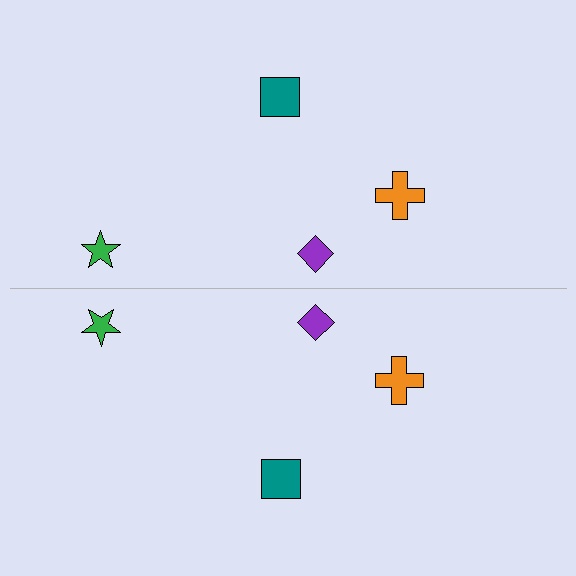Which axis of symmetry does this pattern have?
The pattern has a horizontal axis of symmetry running through the center of the image.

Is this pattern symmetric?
Yes, this pattern has bilateral (reflection) symmetry.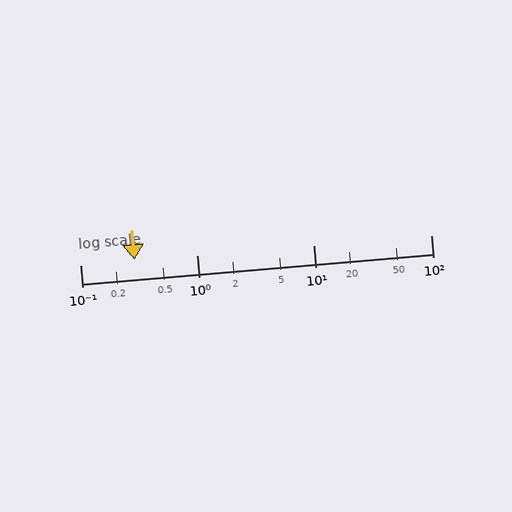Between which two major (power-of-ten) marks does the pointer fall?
The pointer is between 0.1 and 1.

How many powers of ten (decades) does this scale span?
The scale spans 3 decades, from 0.1 to 100.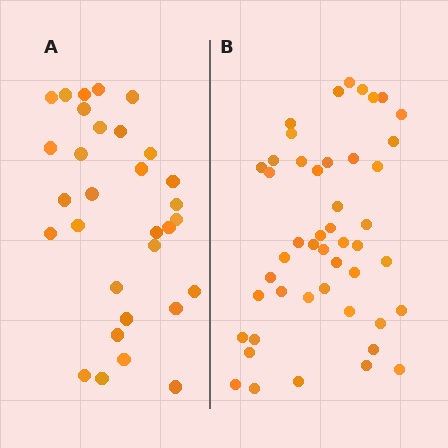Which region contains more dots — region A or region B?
Region B (the right region) has more dots.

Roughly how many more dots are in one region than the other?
Region B has approximately 15 more dots than region A.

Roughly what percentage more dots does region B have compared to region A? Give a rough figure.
About 50% more.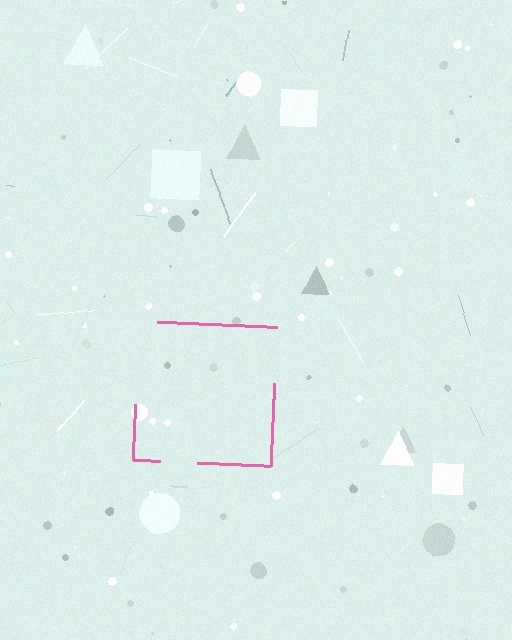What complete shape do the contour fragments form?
The contour fragments form a square.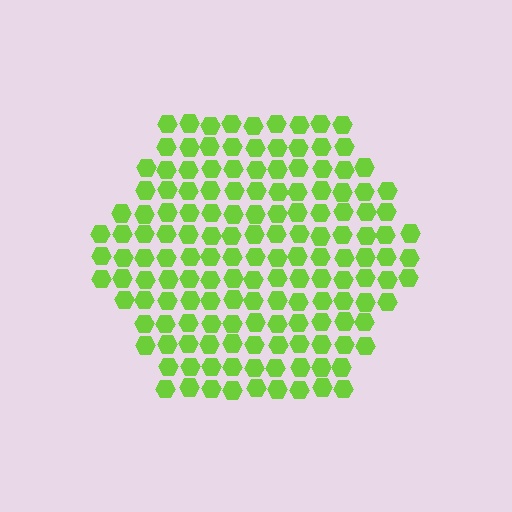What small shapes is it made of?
It is made of small hexagons.